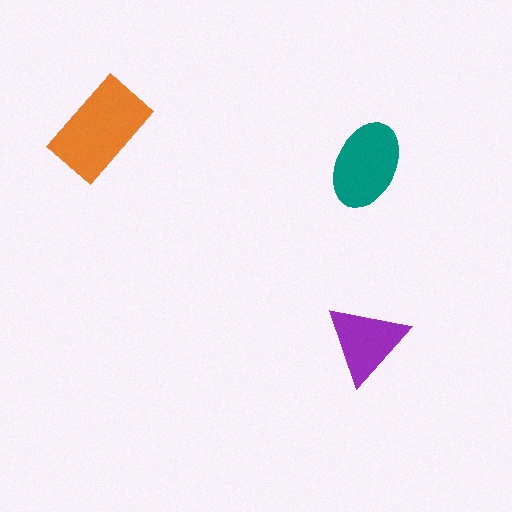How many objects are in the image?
There are 3 objects in the image.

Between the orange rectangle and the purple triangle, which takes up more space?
The orange rectangle.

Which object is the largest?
The orange rectangle.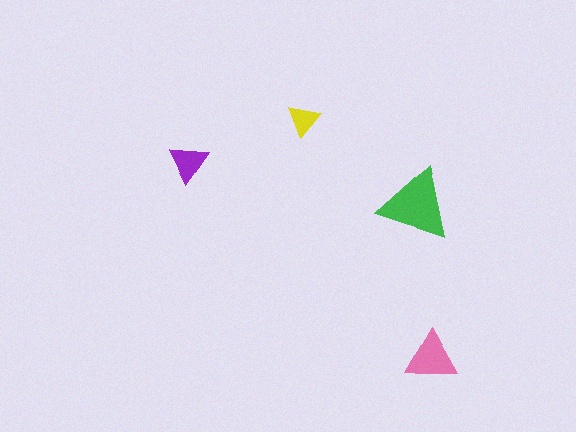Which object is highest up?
The yellow triangle is topmost.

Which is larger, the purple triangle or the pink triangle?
The pink one.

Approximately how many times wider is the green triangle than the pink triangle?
About 1.5 times wider.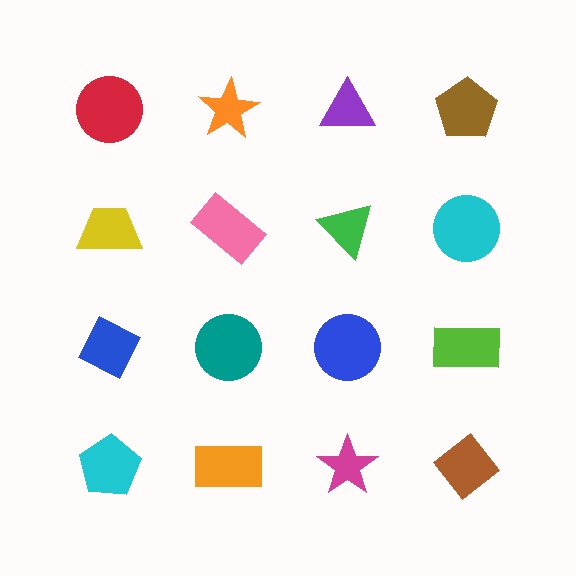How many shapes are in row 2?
4 shapes.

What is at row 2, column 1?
A yellow trapezoid.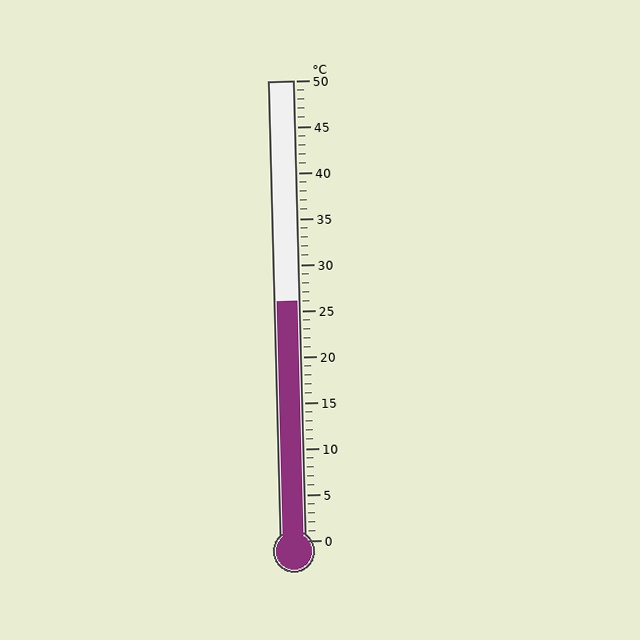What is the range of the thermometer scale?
The thermometer scale ranges from 0°C to 50°C.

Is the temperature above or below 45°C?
The temperature is below 45°C.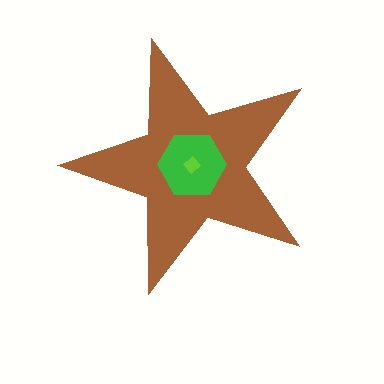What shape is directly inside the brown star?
The green hexagon.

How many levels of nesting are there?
3.